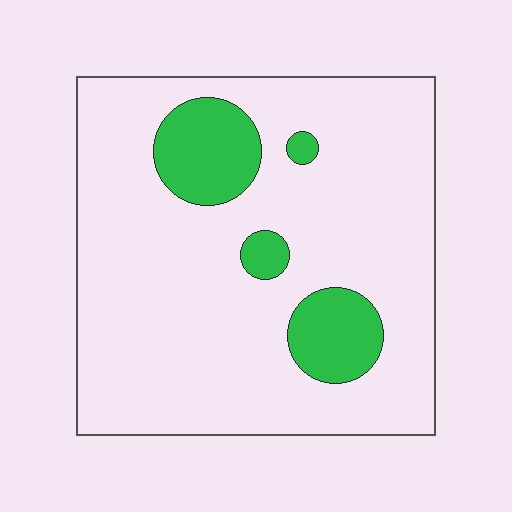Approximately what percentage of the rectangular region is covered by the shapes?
Approximately 15%.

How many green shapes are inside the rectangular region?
4.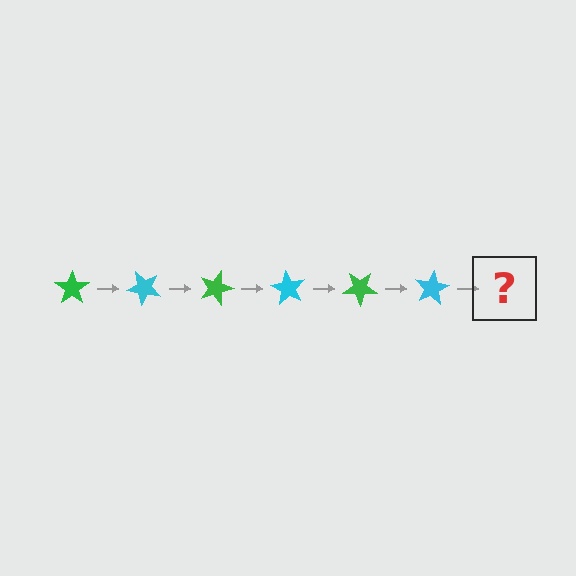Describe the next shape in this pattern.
It should be a green star, rotated 270 degrees from the start.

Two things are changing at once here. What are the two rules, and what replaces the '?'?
The two rules are that it rotates 45 degrees each step and the color cycles through green and cyan. The '?' should be a green star, rotated 270 degrees from the start.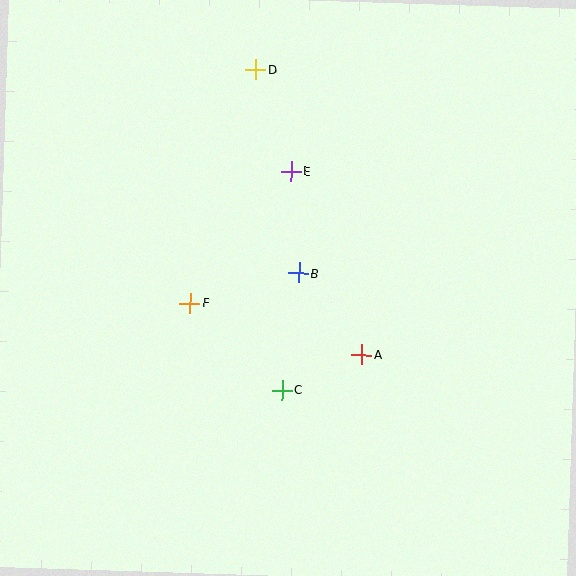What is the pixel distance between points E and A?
The distance between E and A is 197 pixels.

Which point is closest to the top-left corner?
Point D is closest to the top-left corner.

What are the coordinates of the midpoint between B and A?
The midpoint between B and A is at (330, 314).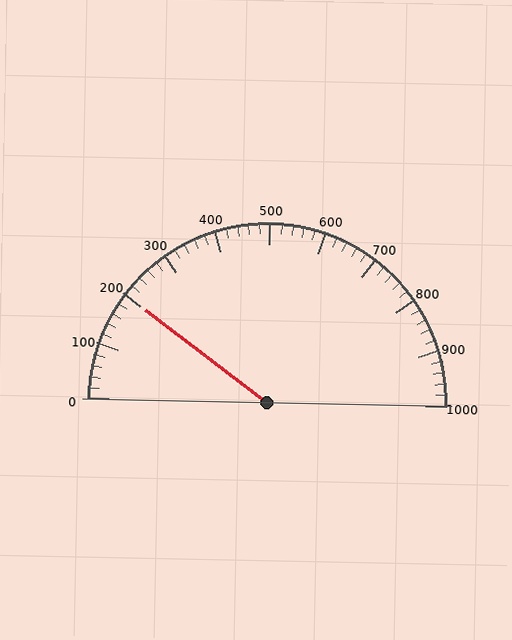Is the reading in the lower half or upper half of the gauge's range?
The reading is in the lower half of the range (0 to 1000).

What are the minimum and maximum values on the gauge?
The gauge ranges from 0 to 1000.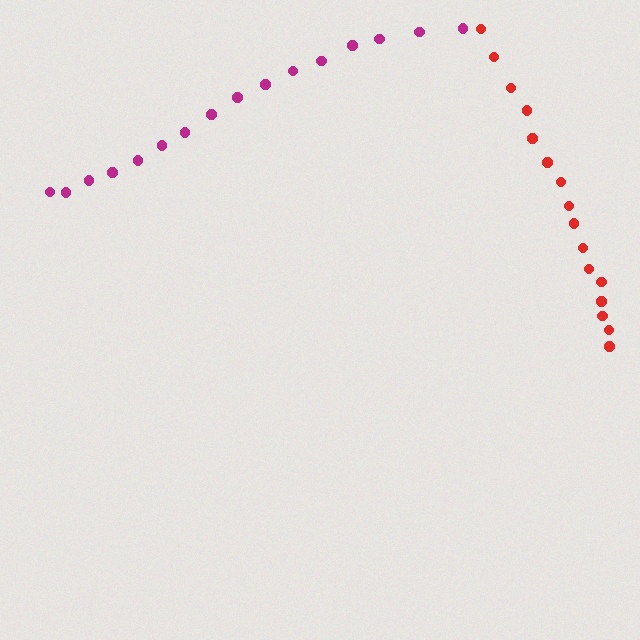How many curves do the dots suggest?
There are 2 distinct paths.